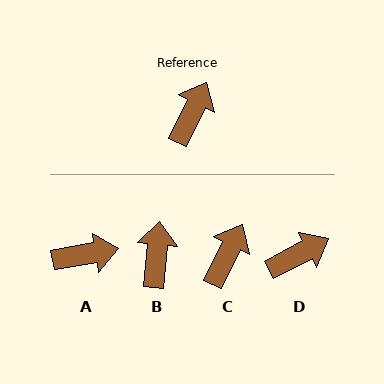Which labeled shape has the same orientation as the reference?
C.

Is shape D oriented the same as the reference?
No, it is off by about 36 degrees.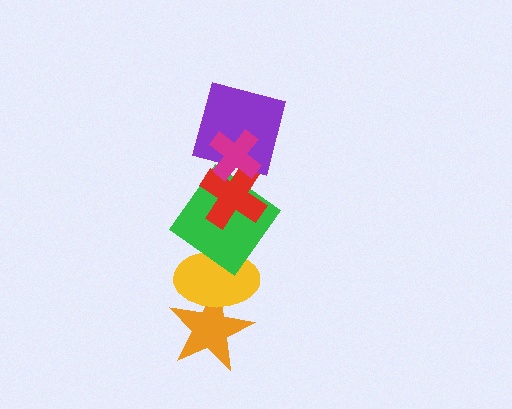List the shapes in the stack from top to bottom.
From top to bottom: the magenta cross, the purple square, the red cross, the green diamond, the yellow ellipse, the orange star.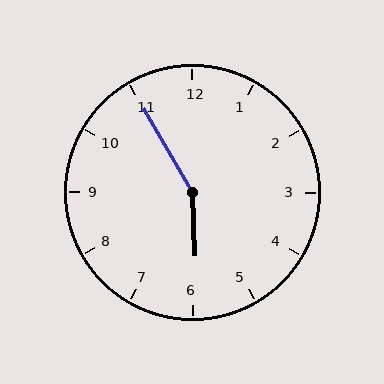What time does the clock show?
5:55.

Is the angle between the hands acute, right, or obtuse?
It is obtuse.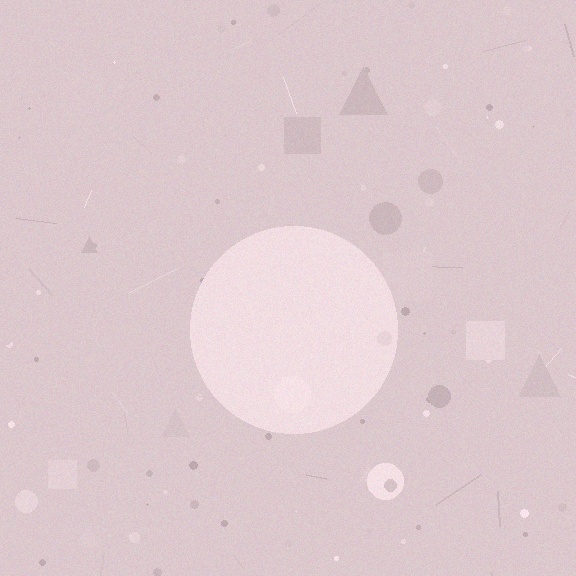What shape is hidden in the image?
A circle is hidden in the image.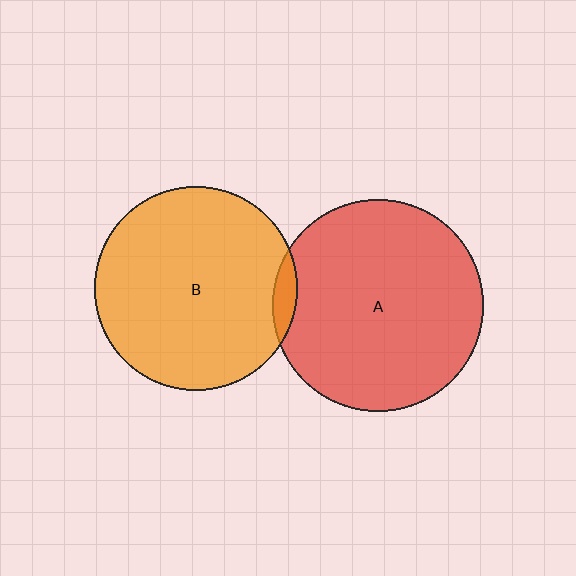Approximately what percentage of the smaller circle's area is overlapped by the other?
Approximately 5%.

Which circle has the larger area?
Circle A (red).